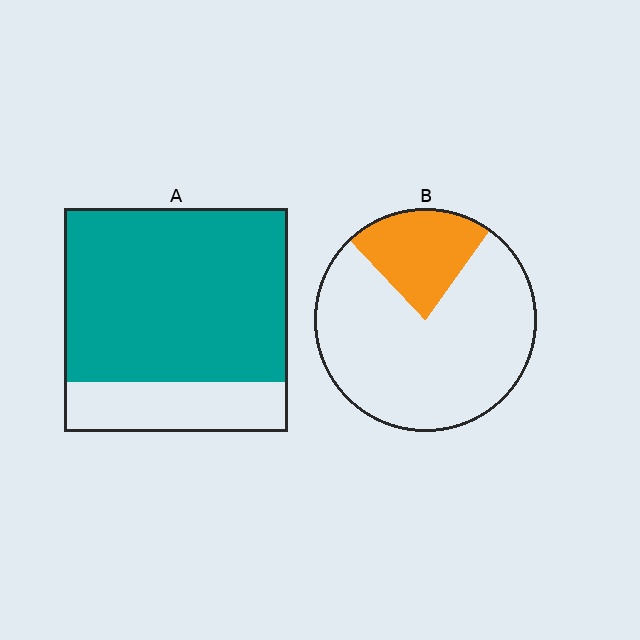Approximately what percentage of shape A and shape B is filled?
A is approximately 80% and B is approximately 20%.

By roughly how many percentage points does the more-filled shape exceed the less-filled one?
By roughly 55 percentage points (A over B).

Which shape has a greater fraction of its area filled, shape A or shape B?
Shape A.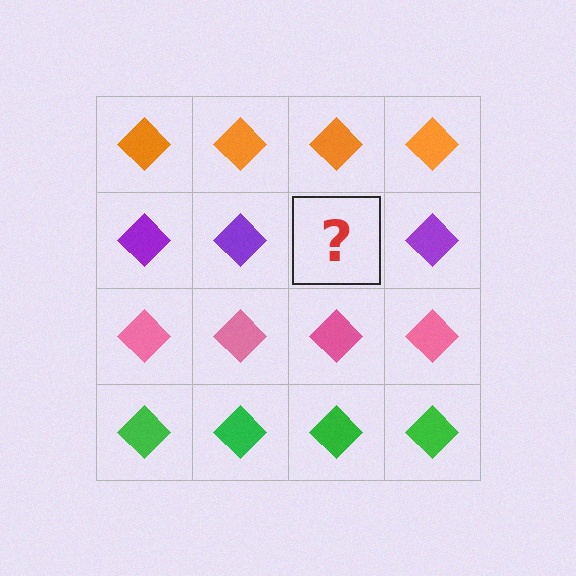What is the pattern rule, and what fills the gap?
The rule is that each row has a consistent color. The gap should be filled with a purple diamond.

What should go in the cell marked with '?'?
The missing cell should contain a purple diamond.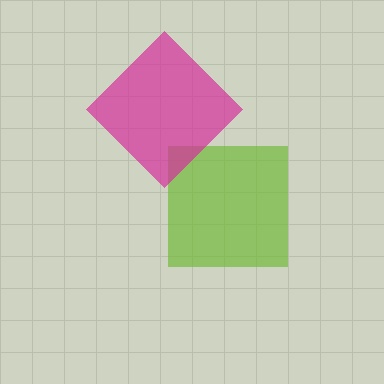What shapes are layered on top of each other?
The layered shapes are: a lime square, a magenta diamond.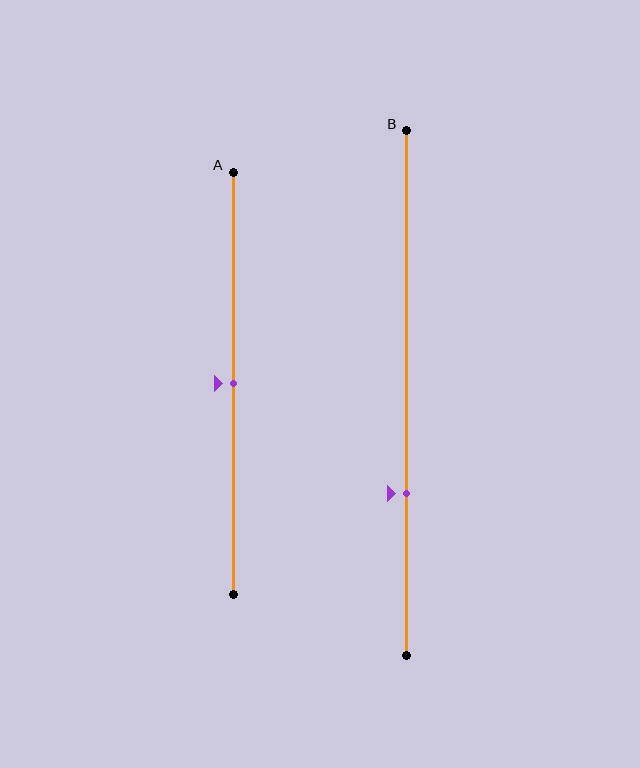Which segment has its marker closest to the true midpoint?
Segment A has its marker closest to the true midpoint.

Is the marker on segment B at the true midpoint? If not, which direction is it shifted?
No, the marker on segment B is shifted downward by about 19% of the segment length.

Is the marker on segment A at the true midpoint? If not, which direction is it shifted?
Yes, the marker on segment A is at the true midpoint.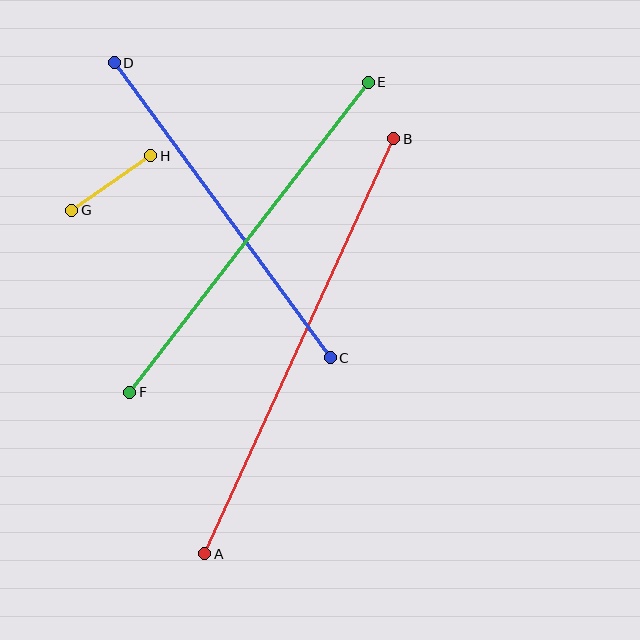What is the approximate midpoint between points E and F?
The midpoint is at approximately (249, 237) pixels.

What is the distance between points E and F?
The distance is approximately 391 pixels.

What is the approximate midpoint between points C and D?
The midpoint is at approximately (222, 210) pixels.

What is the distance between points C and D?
The distance is approximately 365 pixels.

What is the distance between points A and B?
The distance is approximately 456 pixels.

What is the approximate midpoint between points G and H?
The midpoint is at approximately (111, 183) pixels.